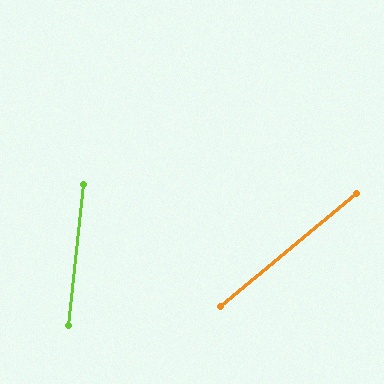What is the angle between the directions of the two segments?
Approximately 44 degrees.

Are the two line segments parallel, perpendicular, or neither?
Neither parallel nor perpendicular — they differ by about 44°.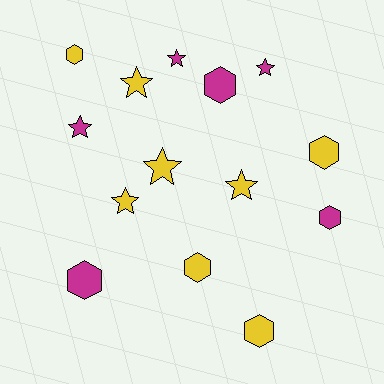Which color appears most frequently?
Yellow, with 8 objects.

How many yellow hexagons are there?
There are 4 yellow hexagons.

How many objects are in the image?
There are 14 objects.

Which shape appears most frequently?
Hexagon, with 7 objects.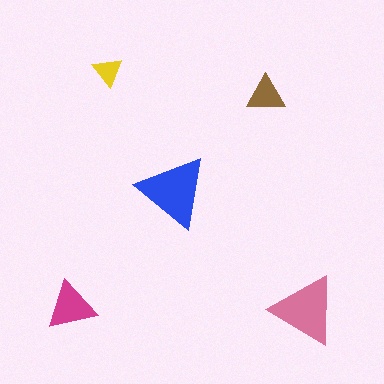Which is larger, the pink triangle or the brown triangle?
The pink one.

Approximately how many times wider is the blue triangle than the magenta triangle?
About 1.5 times wider.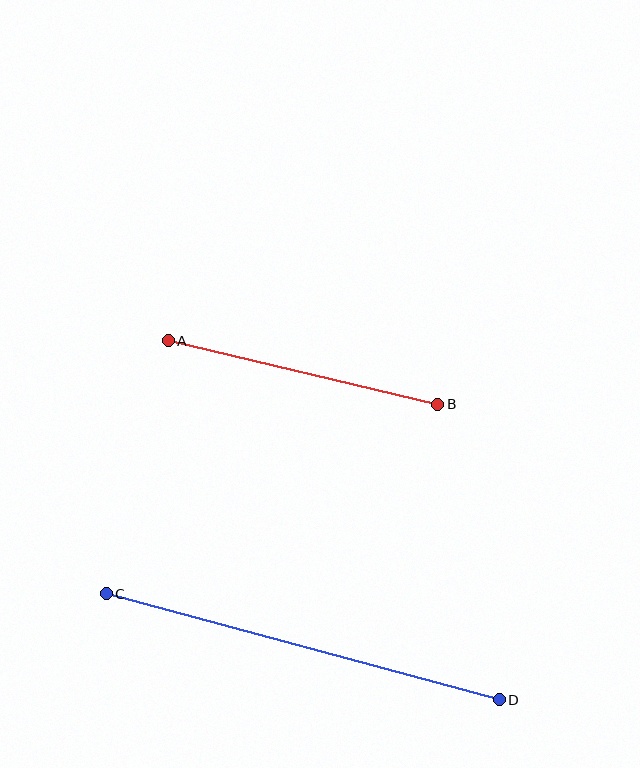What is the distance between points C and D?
The distance is approximately 407 pixels.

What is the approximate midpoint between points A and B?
The midpoint is at approximately (303, 373) pixels.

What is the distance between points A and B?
The distance is approximately 277 pixels.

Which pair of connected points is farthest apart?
Points C and D are farthest apart.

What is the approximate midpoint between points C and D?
The midpoint is at approximately (303, 647) pixels.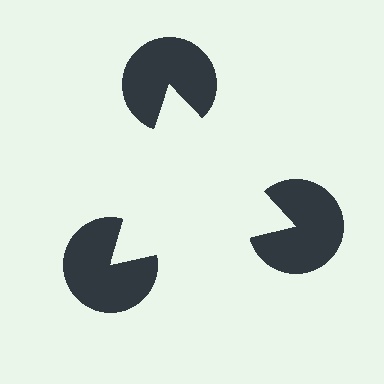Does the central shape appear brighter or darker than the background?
It typically appears slightly brighter than the background, even though no actual brightness change is drawn.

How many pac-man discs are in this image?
There are 3 — one at each vertex of the illusory triangle.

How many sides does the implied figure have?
3 sides.